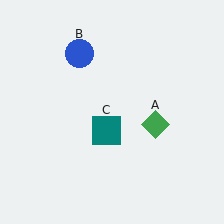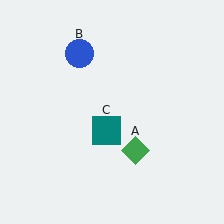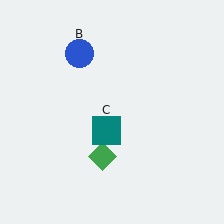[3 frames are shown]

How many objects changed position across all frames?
1 object changed position: green diamond (object A).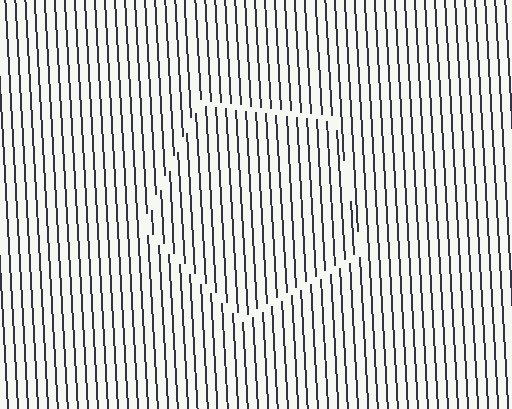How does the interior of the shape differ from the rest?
The interior of the shape contains the same grating, shifted by half a period — the contour is defined by the phase discontinuity where line-ends from the inner and outer gratings abut.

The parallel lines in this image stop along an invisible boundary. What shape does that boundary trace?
An illusory pentagon. The interior of the shape contains the same grating, shifted by half a period — the contour is defined by the phase discontinuity where line-ends from the inner and outer gratings abut.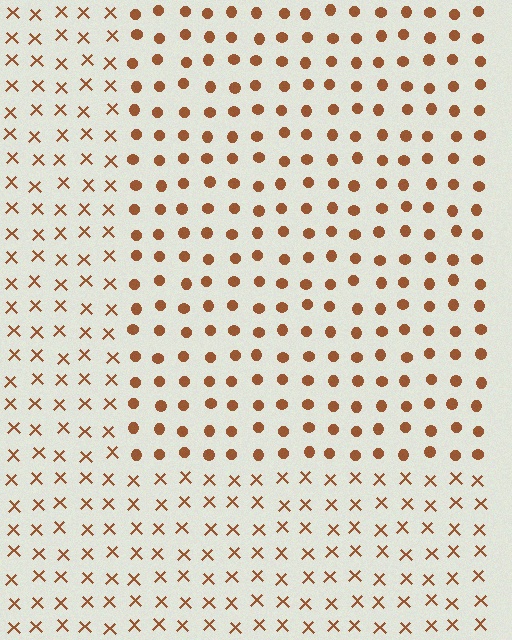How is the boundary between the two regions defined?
The boundary is defined by a change in element shape: circles inside vs. X marks outside. All elements share the same color and spacing.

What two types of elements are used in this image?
The image uses circles inside the rectangle region and X marks outside it.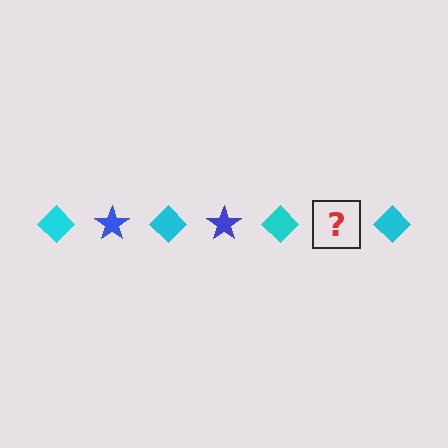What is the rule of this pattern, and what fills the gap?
The rule is that the pattern alternates between cyan diamond and blue star. The gap should be filled with a blue star.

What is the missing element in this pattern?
The missing element is a blue star.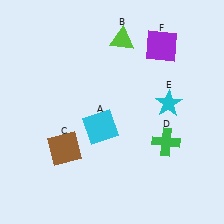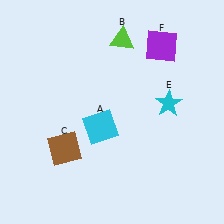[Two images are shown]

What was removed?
The green cross (D) was removed in Image 2.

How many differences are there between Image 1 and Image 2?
There is 1 difference between the two images.